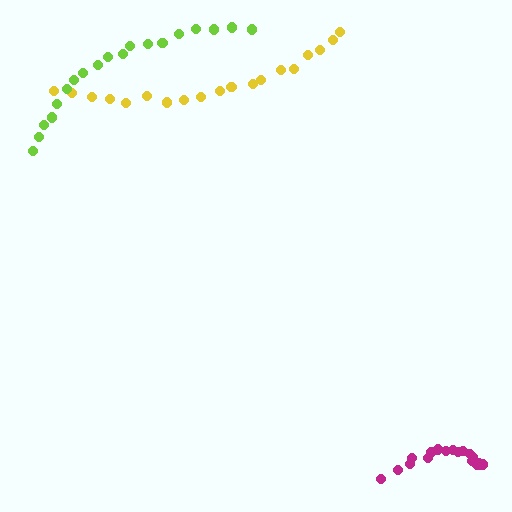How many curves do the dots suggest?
There are 3 distinct paths.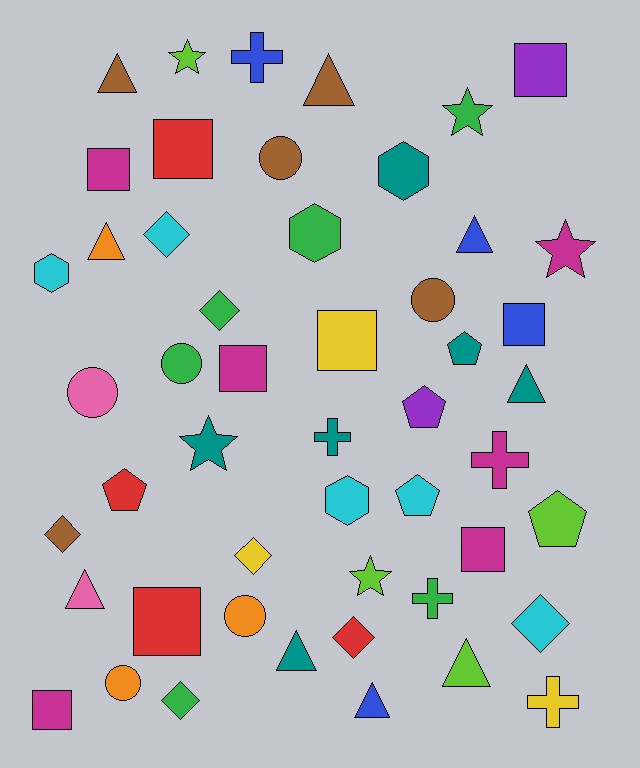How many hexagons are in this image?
There are 4 hexagons.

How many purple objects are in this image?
There are 2 purple objects.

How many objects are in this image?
There are 50 objects.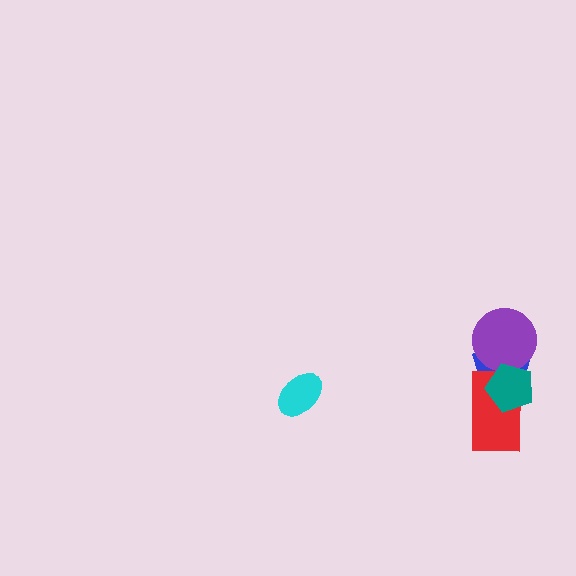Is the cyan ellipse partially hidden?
No, no other shape covers it.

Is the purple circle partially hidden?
Yes, it is partially covered by another shape.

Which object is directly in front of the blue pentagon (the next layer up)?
The red rectangle is directly in front of the blue pentagon.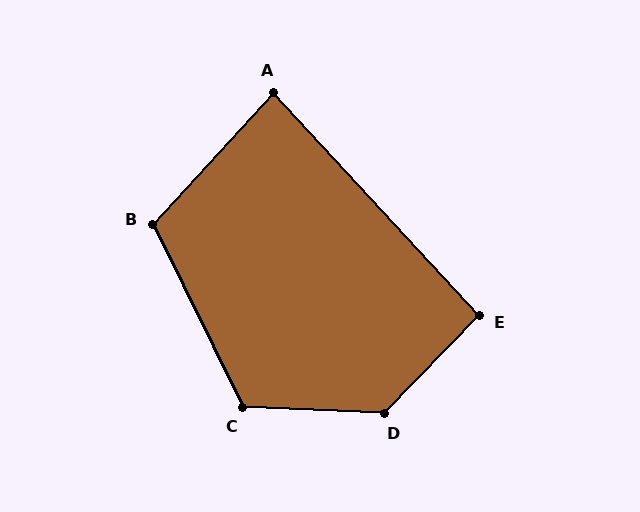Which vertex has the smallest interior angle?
A, at approximately 85 degrees.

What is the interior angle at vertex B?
Approximately 112 degrees (obtuse).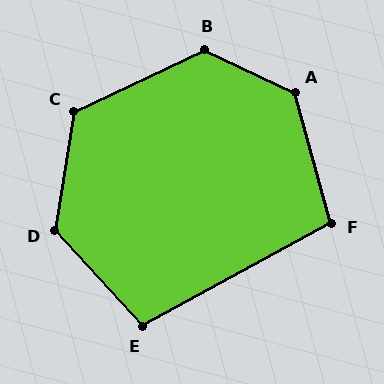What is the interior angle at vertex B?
Approximately 129 degrees (obtuse).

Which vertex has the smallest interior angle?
F, at approximately 103 degrees.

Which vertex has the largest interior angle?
A, at approximately 131 degrees.